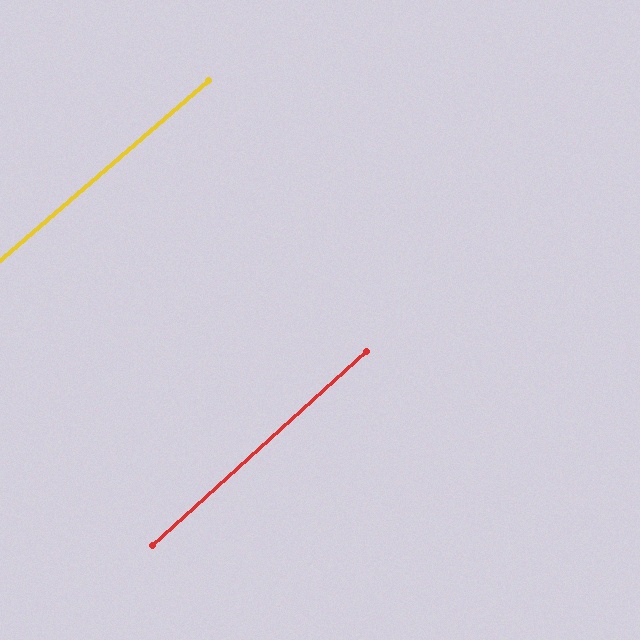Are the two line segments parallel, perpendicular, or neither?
Parallel — their directions differ by only 1.7°.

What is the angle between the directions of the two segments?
Approximately 2 degrees.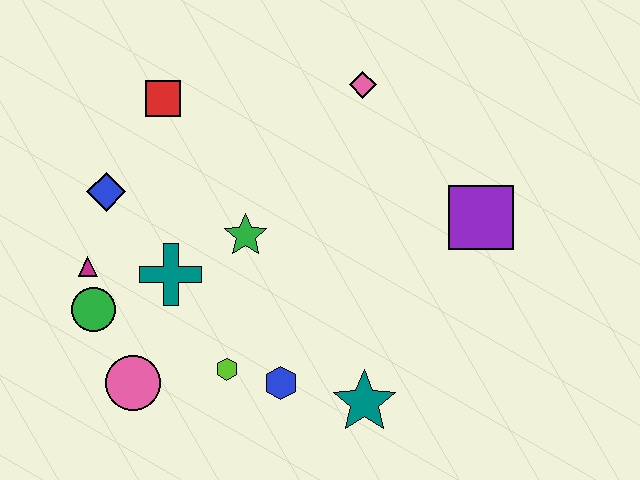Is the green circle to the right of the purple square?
No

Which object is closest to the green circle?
The magenta triangle is closest to the green circle.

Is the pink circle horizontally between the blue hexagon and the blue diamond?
Yes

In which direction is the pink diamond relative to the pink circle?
The pink diamond is above the pink circle.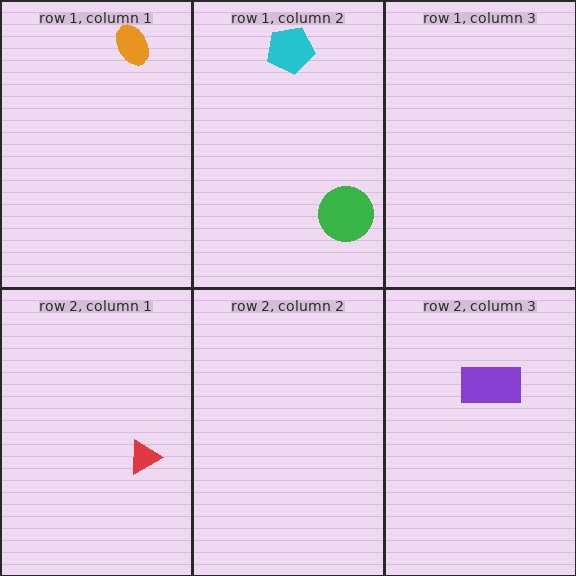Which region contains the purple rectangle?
The row 2, column 3 region.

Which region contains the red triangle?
The row 2, column 1 region.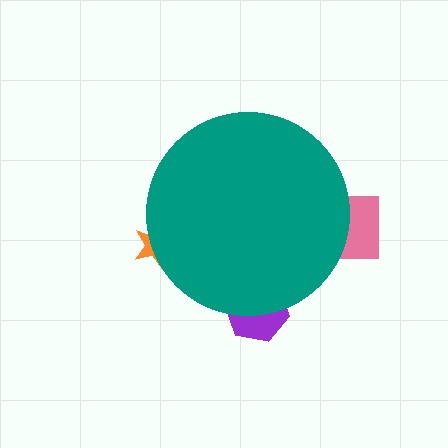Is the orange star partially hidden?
Yes, the orange star is partially hidden behind the teal circle.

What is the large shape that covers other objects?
A teal circle.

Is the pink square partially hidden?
Yes, the pink square is partially hidden behind the teal circle.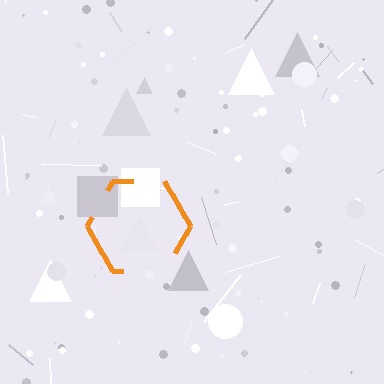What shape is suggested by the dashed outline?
The dashed outline suggests a hexagon.